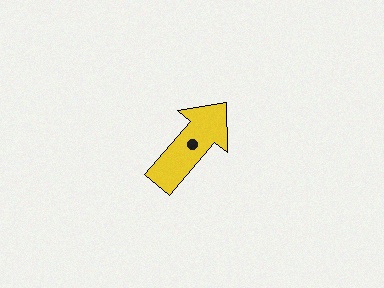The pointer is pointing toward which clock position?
Roughly 1 o'clock.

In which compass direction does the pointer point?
Northeast.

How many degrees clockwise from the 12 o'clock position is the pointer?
Approximately 40 degrees.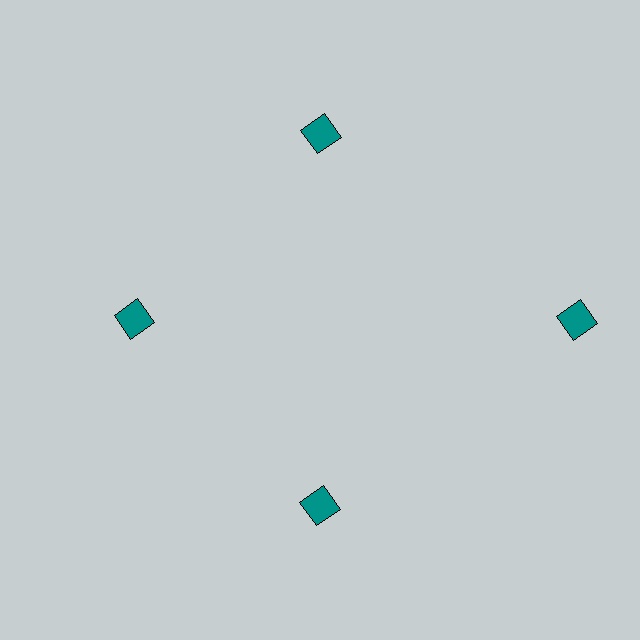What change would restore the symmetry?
The symmetry would be restored by moving it inward, back onto the ring so that all 4 squares sit at equal angles and equal distance from the center.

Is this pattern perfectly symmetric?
No. The 4 teal squares are arranged in a ring, but one element near the 3 o'clock position is pushed outward from the center, breaking the 4-fold rotational symmetry.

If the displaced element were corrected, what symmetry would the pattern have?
It would have 4-fold rotational symmetry — the pattern would map onto itself every 90 degrees.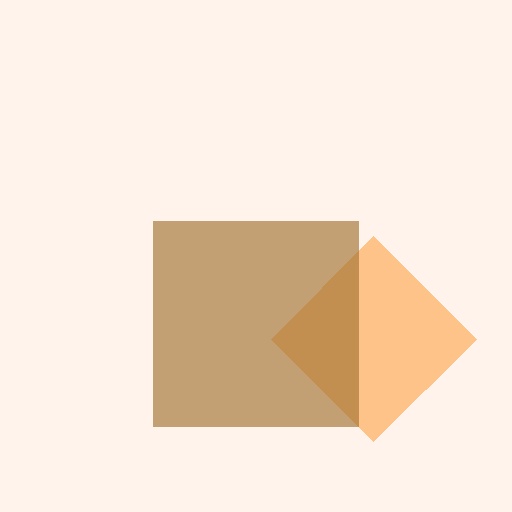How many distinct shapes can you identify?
There are 2 distinct shapes: an orange diamond, a brown square.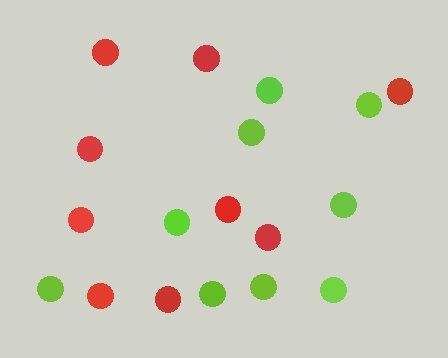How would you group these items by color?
There are 2 groups: one group of red circles (9) and one group of lime circles (9).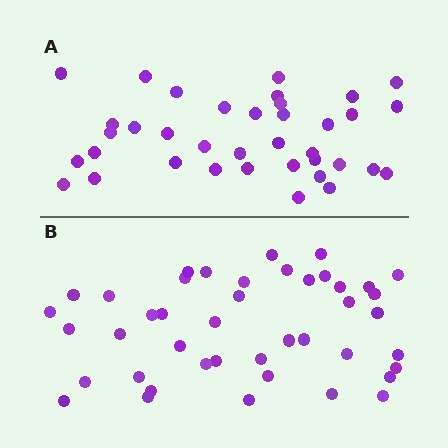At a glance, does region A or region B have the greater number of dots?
Region B (the bottom region) has more dots.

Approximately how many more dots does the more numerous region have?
Region B has about 6 more dots than region A.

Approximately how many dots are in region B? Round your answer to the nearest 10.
About 40 dots. (The exact count is 43, which rounds to 40.)